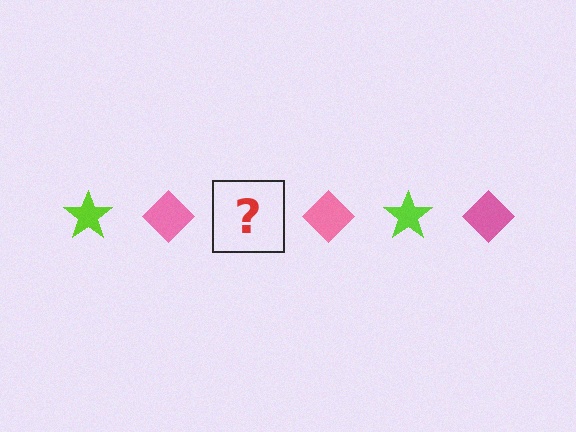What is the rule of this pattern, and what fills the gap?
The rule is that the pattern alternates between lime star and pink diamond. The gap should be filled with a lime star.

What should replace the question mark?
The question mark should be replaced with a lime star.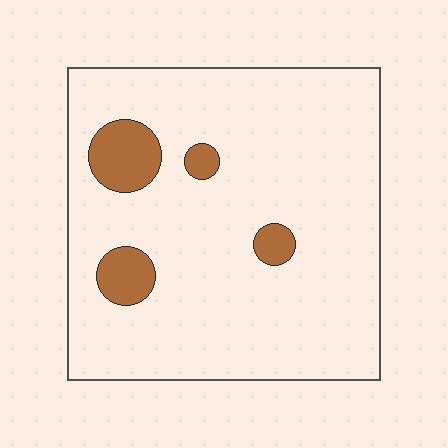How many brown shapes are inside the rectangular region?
4.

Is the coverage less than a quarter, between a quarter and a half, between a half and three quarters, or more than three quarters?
Less than a quarter.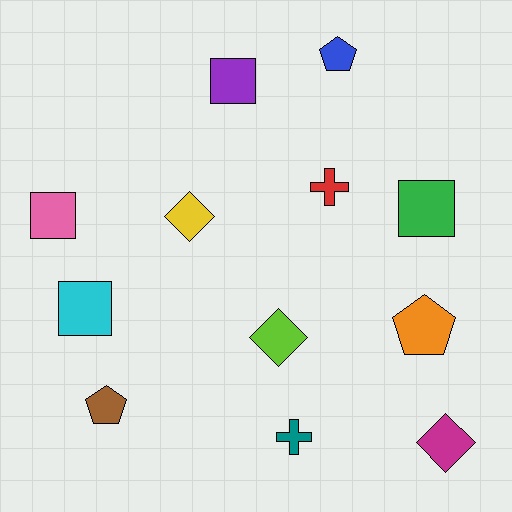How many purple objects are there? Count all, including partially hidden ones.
There is 1 purple object.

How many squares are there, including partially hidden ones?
There are 4 squares.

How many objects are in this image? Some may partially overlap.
There are 12 objects.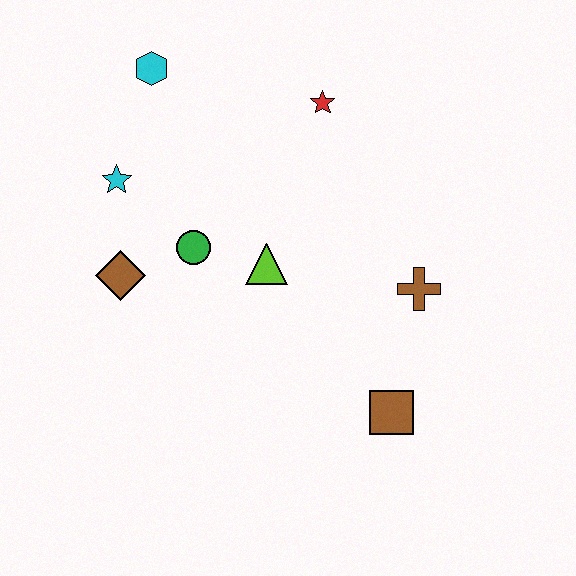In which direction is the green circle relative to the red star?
The green circle is below the red star.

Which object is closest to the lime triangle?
The green circle is closest to the lime triangle.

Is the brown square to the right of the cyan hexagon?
Yes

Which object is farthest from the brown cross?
The cyan hexagon is farthest from the brown cross.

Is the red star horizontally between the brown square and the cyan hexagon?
Yes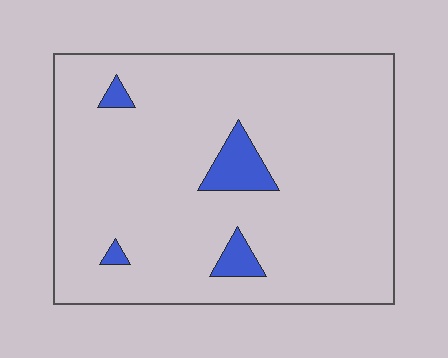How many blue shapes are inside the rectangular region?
4.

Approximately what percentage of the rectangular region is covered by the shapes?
Approximately 5%.